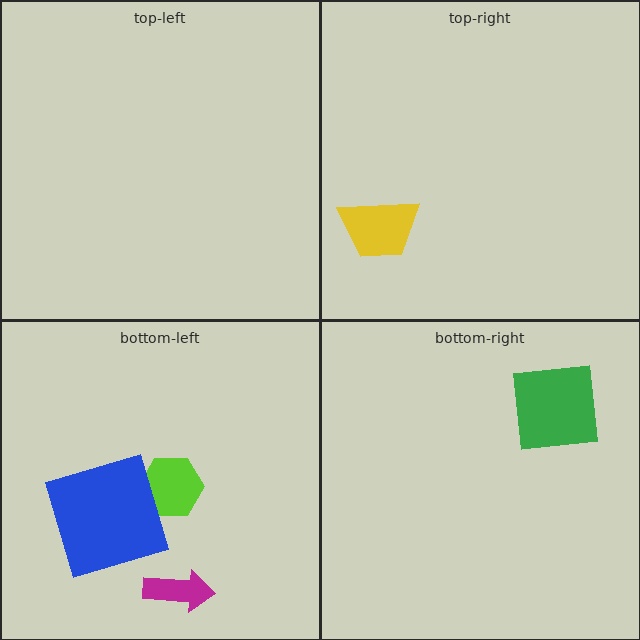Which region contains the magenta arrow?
The bottom-left region.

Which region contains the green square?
The bottom-right region.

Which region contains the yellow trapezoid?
The top-right region.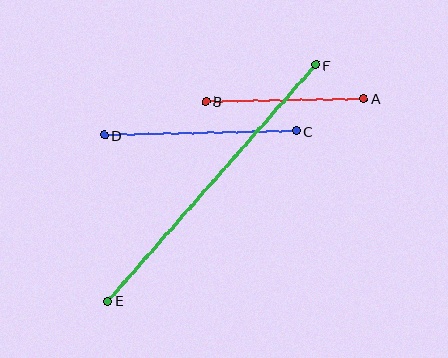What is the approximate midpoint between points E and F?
The midpoint is at approximately (212, 183) pixels.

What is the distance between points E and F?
The distance is approximately 314 pixels.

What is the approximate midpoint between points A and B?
The midpoint is at approximately (285, 100) pixels.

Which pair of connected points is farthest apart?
Points E and F are farthest apart.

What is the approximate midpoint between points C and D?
The midpoint is at approximately (200, 133) pixels.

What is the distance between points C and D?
The distance is approximately 193 pixels.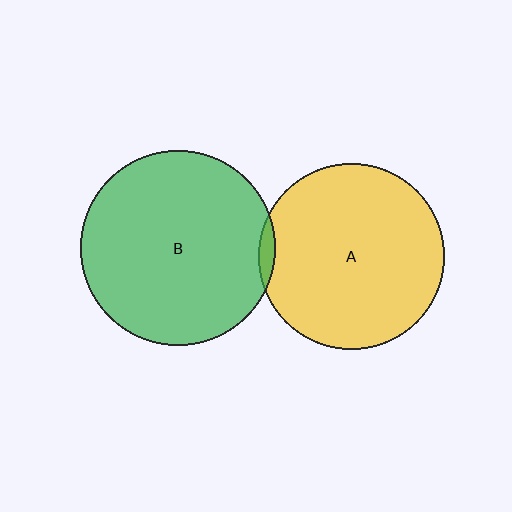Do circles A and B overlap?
Yes.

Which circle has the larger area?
Circle B (green).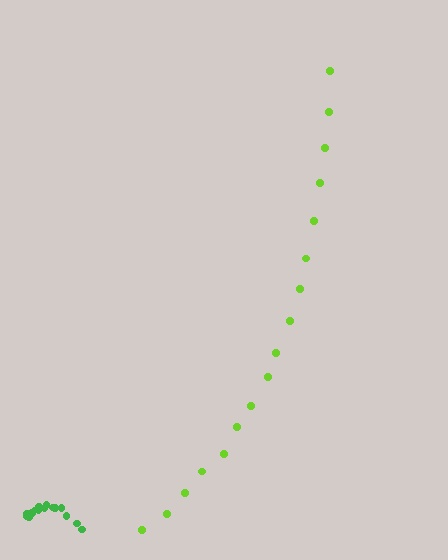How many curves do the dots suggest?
There are 2 distinct paths.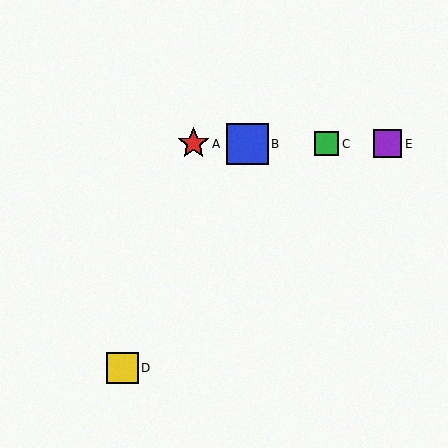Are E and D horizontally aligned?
No, E is at y≈144 and D is at y≈368.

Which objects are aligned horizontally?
Objects A, B, C, E are aligned horizontally.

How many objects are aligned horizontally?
4 objects (A, B, C, E) are aligned horizontally.